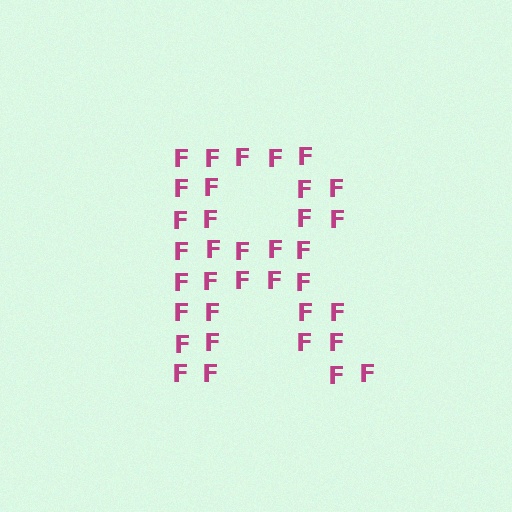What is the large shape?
The large shape is the letter R.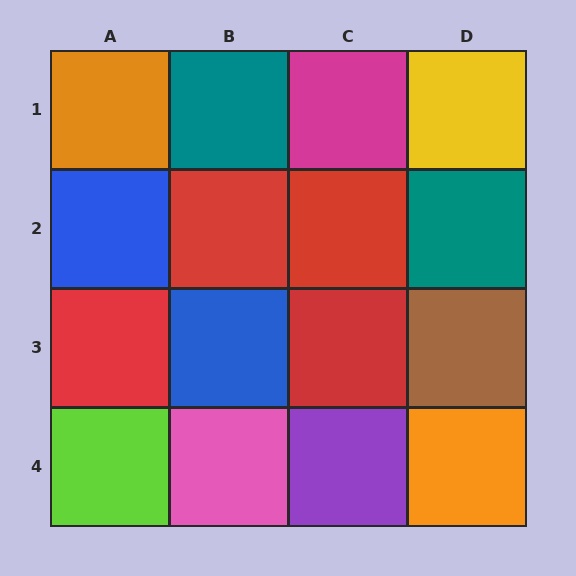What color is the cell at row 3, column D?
Brown.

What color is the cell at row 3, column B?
Blue.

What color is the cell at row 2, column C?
Red.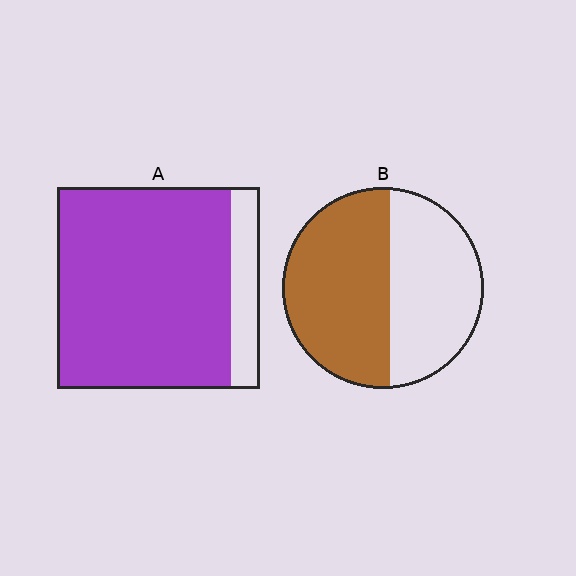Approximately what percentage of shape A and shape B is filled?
A is approximately 85% and B is approximately 55%.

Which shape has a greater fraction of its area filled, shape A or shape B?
Shape A.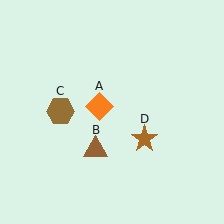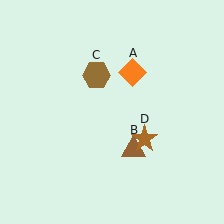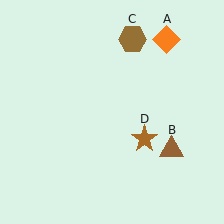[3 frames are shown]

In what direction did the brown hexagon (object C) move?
The brown hexagon (object C) moved up and to the right.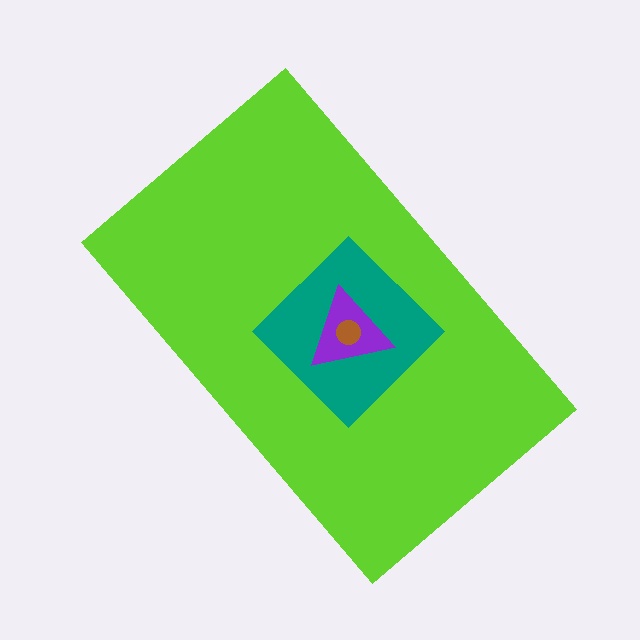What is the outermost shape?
The lime rectangle.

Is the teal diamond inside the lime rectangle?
Yes.